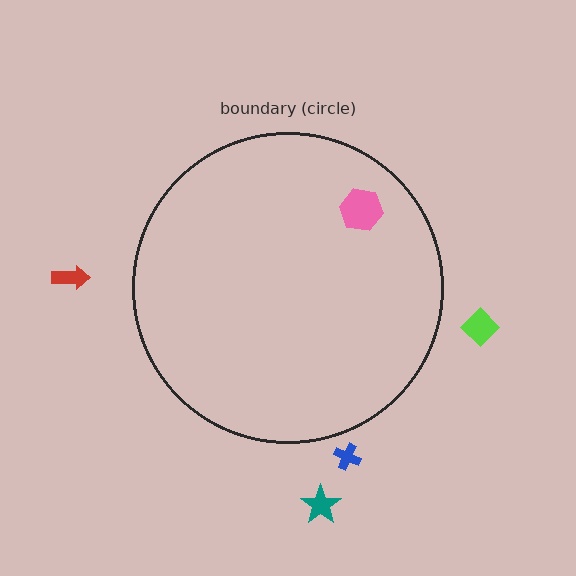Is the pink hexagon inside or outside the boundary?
Inside.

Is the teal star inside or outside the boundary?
Outside.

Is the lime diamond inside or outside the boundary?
Outside.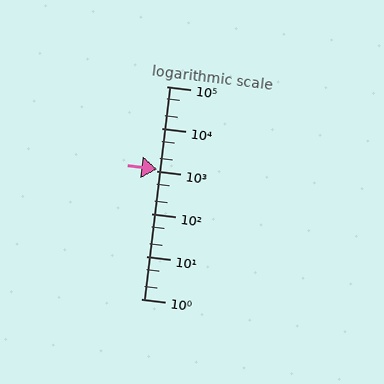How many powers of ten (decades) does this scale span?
The scale spans 5 decades, from 1 to 100000.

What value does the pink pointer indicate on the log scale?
The pointer indicates approximately 1100.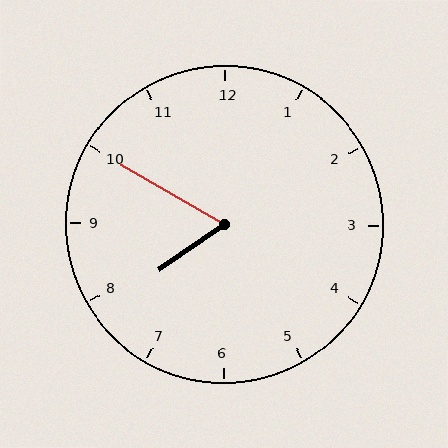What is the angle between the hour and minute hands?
Approximately 65 degrees.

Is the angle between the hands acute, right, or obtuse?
It is acute.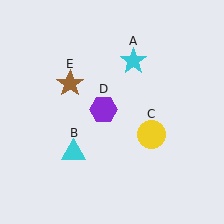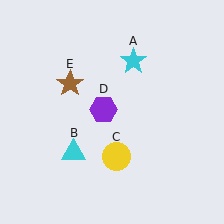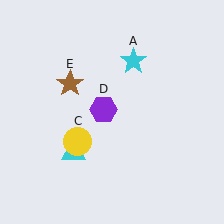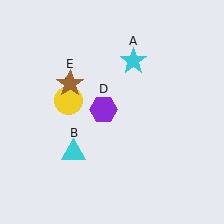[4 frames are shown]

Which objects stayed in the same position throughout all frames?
Cyan star (object A) and cyan triangle (object B) and purple hexagon (object D) and brown star (object E) remained stationary.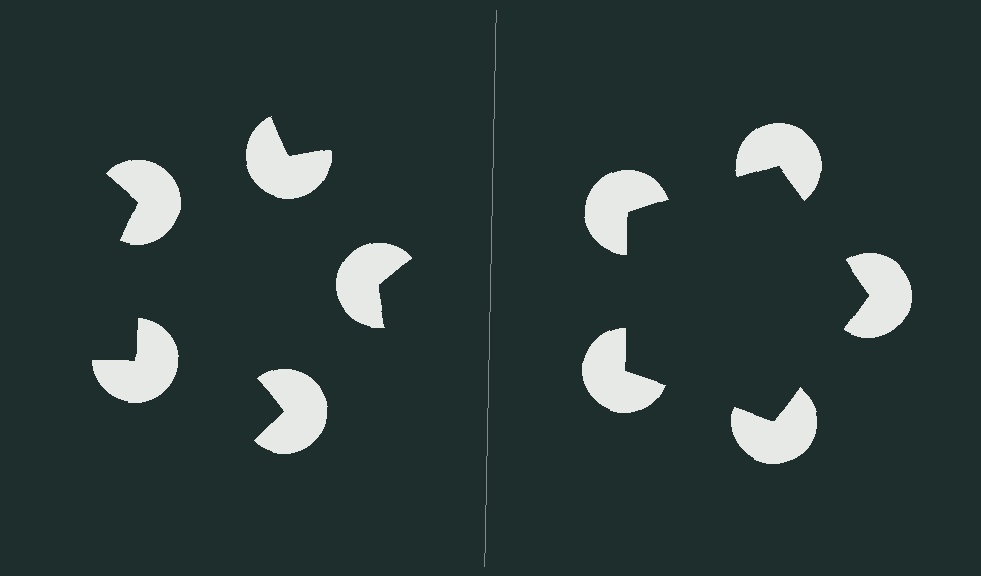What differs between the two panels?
The pac-man discs are positioned identically on both sides; only the wedge orientations differ. On the right they align to a pentagon; on the left they are misaligned.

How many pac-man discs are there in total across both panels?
10 — 5 on each side.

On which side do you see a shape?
An illusory pentagon appears on the right side. On the left side the wedge cuts are rotated, so no coherent shape forms.